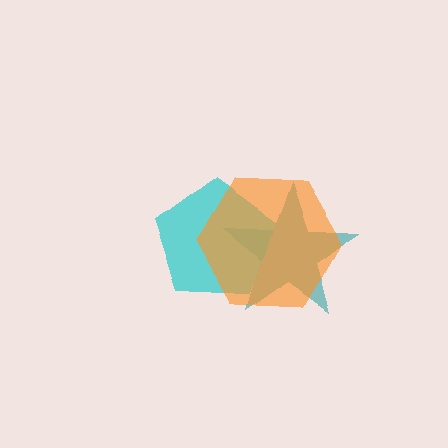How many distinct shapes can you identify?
There are 3 distinct shapes: a teal star, a cyan pentagon, an orange hexagon.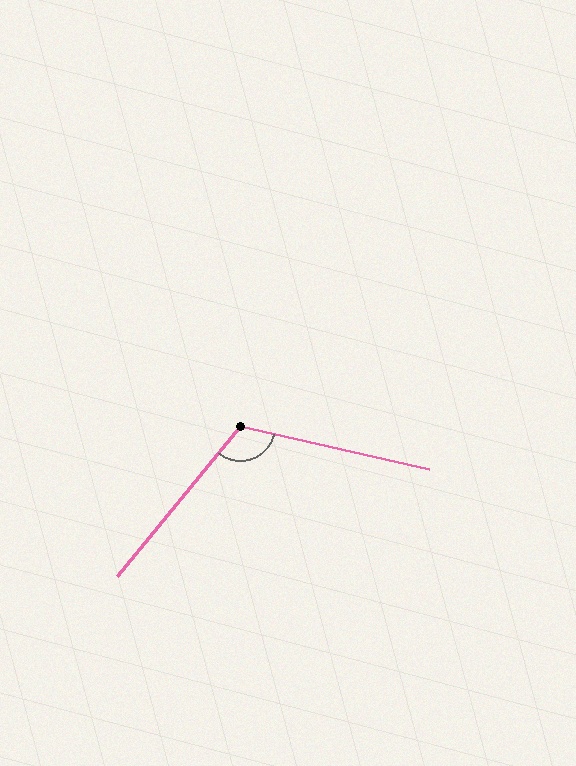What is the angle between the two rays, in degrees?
Approximately 117 degrees.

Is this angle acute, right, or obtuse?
It is obtuse.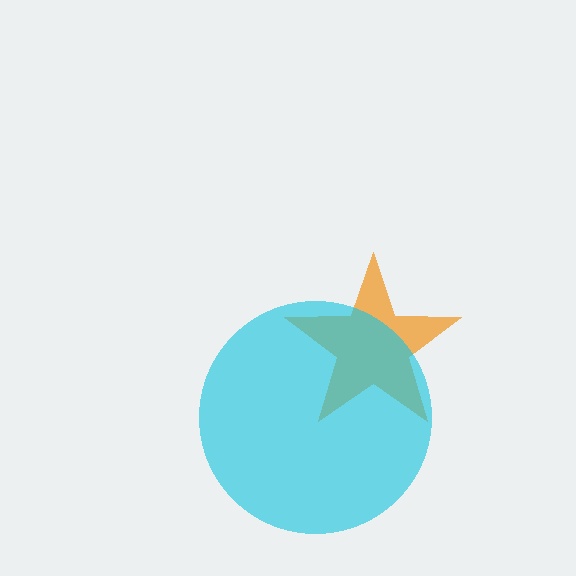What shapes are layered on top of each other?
The layered shapes are: an orange star, a cyan circle.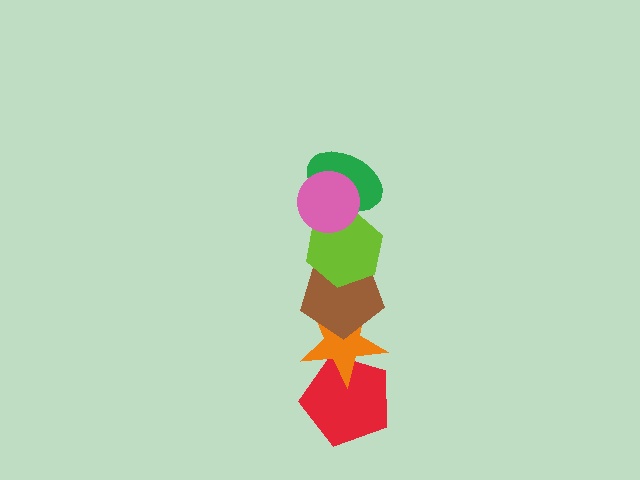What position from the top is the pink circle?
The pink circle is 1st from the top.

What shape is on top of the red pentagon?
The orange star is on top of the red pentagon.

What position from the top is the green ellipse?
The green ellipse is 2nd from the top.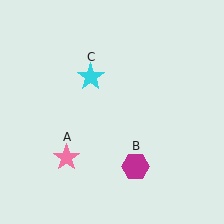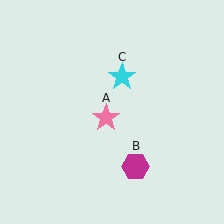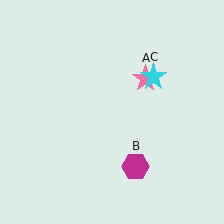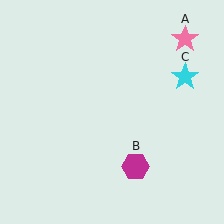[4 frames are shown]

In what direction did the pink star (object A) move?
The pink star (object A) moved up and to the right.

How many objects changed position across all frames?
2 objects changed position: pink star (object A), cyan star (object C).